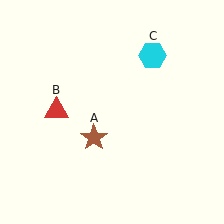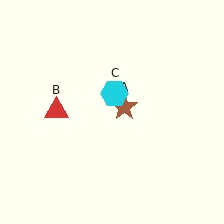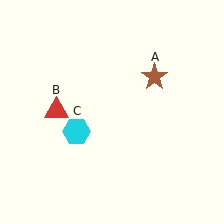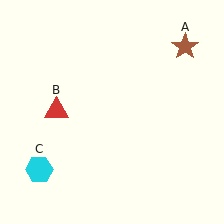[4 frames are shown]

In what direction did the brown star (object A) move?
The brown star (object A) moved up and to the right.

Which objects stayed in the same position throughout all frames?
Red triangle (object B) remained stationary.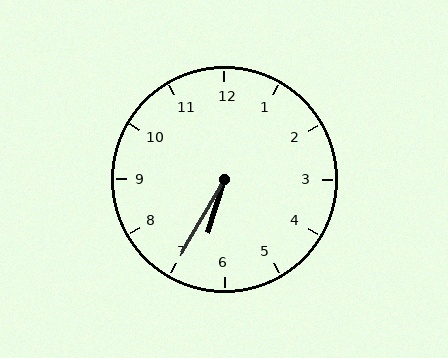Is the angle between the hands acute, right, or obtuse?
It is acute.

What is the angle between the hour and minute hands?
Approximately 12 degrees.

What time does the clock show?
6:35.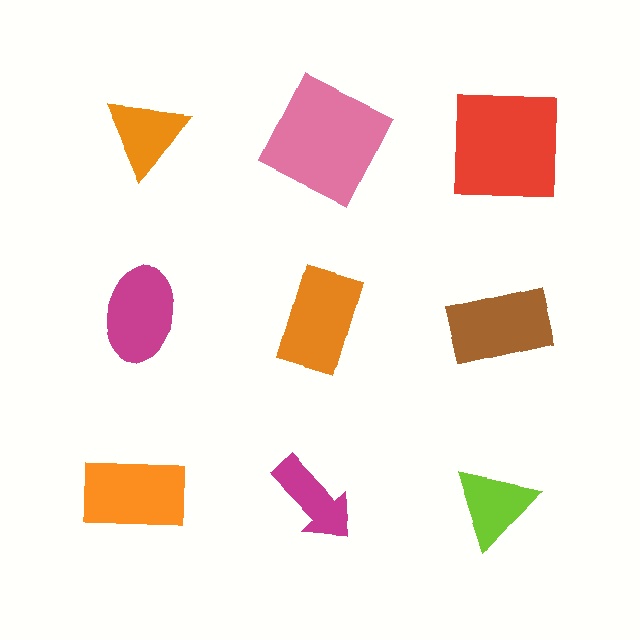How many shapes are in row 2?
3 shapes.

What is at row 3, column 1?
An orange rectangle.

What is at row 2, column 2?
An orange rectangle.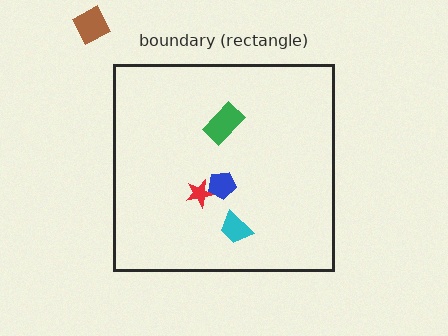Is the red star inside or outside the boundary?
Inside.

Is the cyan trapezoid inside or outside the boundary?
Inside.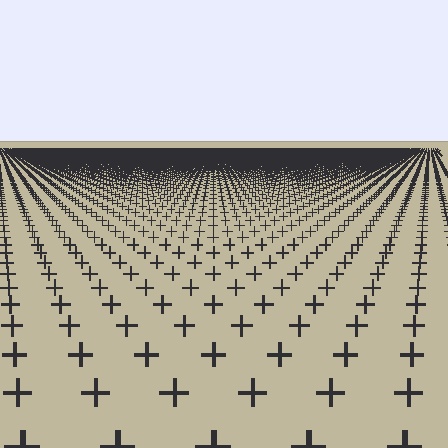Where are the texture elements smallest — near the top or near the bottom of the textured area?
Near the top.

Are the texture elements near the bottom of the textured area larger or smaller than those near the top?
Larger. Near the bottom, elements are closer to the viewer and appear at a bigger on-screen size.